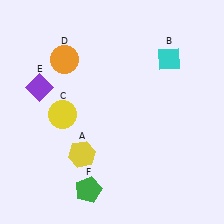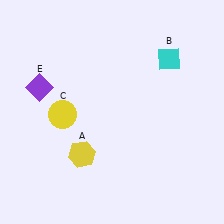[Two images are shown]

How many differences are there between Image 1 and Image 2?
There are 2 differences between the two images.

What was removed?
The orange circle (D), the green pentagon (F) were removed in Image 2.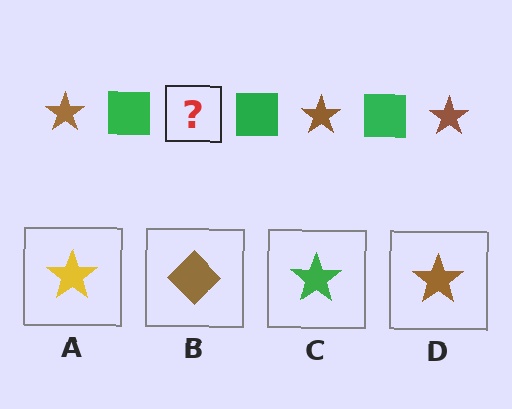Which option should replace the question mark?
Option D.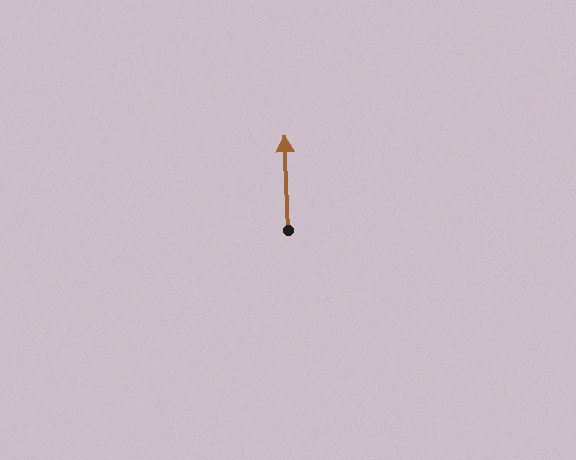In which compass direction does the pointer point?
North.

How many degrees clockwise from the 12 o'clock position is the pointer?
Approximately 358 degrees.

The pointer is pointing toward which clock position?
Roughly 12 o'clock.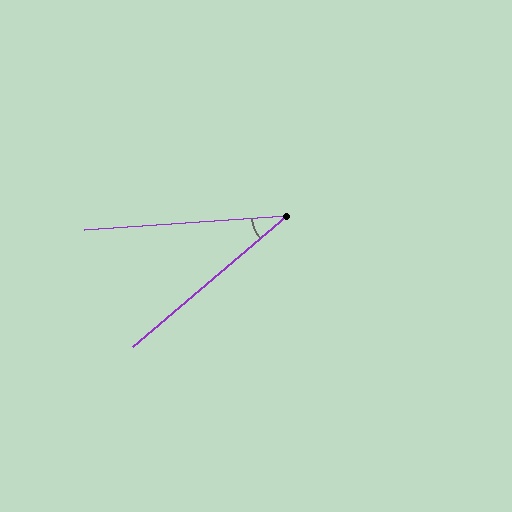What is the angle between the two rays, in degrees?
Approximately 36 degrees.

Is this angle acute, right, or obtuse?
It is acute.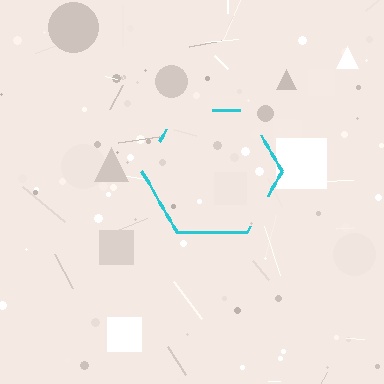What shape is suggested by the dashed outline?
The dashed outline suggests a hexagon.